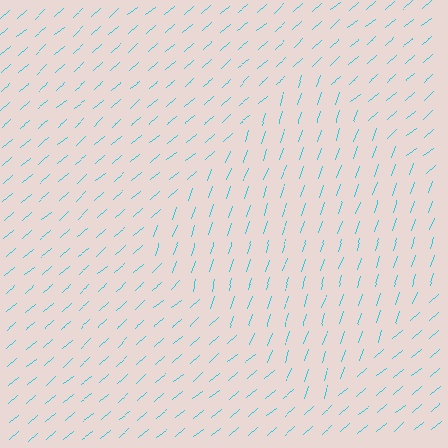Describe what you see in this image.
The image is filled with small cyan line segments. A diamond region in the image has lines oriented differently from the surrounding lines, creating a visible texture boundary.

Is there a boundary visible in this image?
Yes, there is a texture boundary formed by a change in line orientation.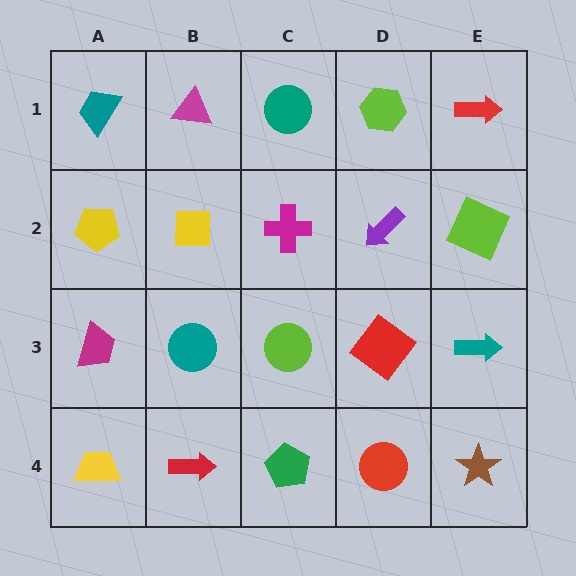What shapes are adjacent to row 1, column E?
A lime square (row 2, column E), a lime hexagon (row 1, column D).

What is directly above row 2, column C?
A teal circle.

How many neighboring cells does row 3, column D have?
4.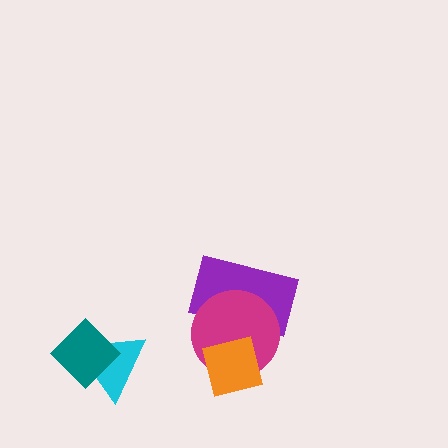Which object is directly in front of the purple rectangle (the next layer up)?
The magenta circle is directly in front of the purple rectangle.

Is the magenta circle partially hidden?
Yes, it is partially covered by another shape.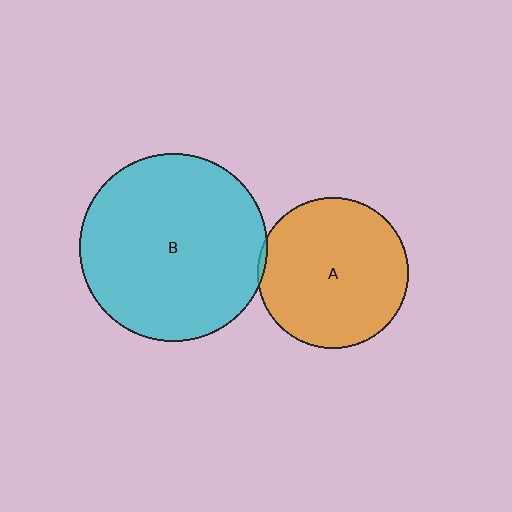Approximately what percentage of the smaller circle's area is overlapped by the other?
Approximately 5%.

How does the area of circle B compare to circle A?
Approximately 1.6 times.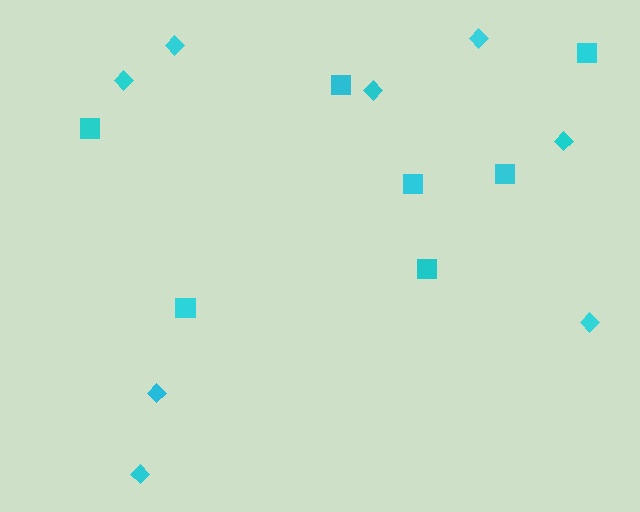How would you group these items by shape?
There are 2 groups: one group of squares (7) and one group of diamonds (8).